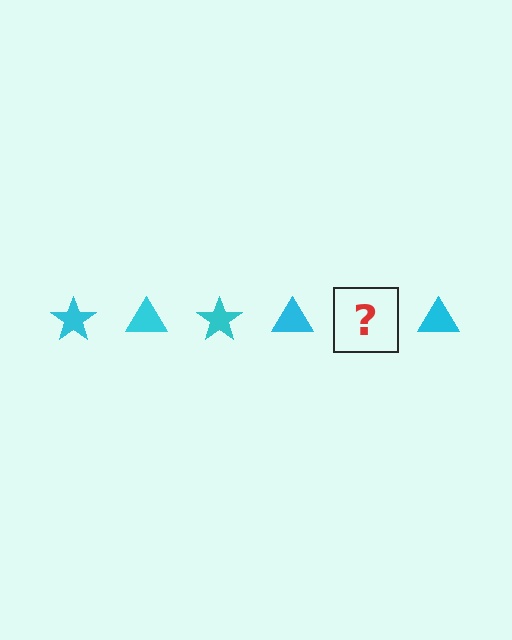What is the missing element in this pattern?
The missing element is a cyan star.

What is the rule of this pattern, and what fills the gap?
The rule is that the pattern cycles through star, triangle shapes in cyan. The gap should be filled with a cyan star.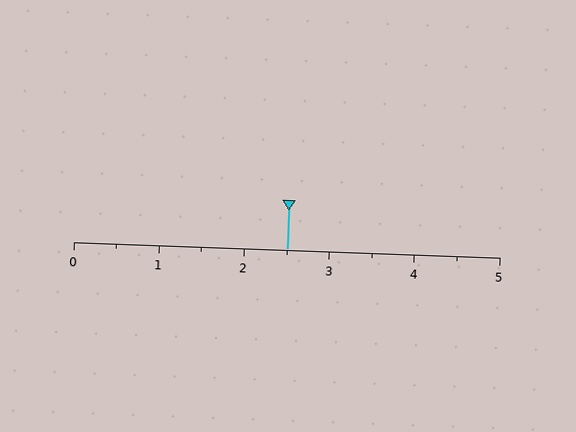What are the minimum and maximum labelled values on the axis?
The axis runs from 0 to 5.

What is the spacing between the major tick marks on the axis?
The major ticks are spaced 1 apart.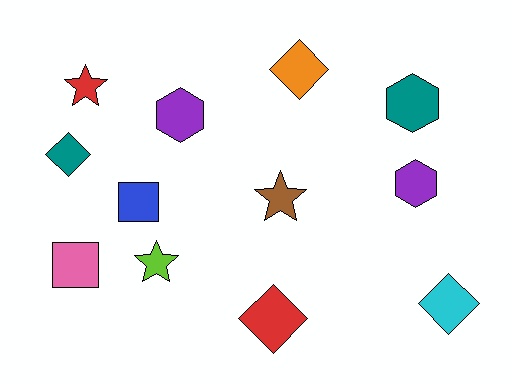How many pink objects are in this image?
There is 1 pink object.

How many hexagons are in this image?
There are 3 hexagons.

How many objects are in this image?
There are 12 objects.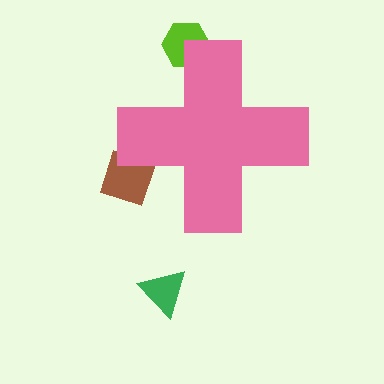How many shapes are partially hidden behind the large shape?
2 shapes are partially hidden.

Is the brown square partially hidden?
Yes, the brown square is partially hidden behind the pink cross.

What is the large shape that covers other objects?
A pink cross.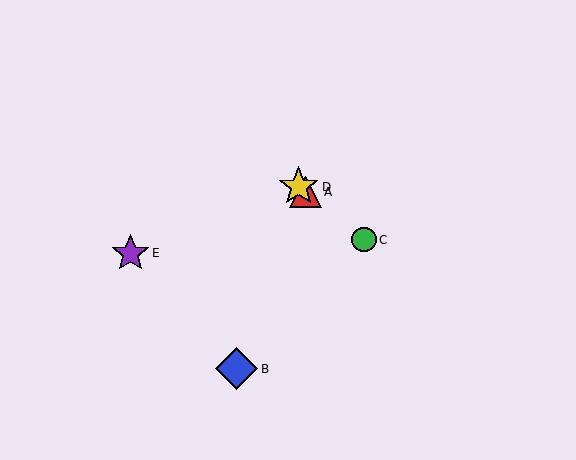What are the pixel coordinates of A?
Object A is at (305, 192).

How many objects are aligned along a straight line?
3 objects (A, C, D) are aligned along a straight line.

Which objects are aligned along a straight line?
Objects A, C, D are aligned along a straight line.